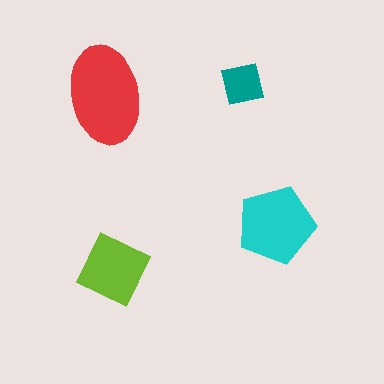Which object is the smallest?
The teal square.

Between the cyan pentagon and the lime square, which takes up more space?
The cyan pentagon.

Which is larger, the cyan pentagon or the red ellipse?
The red ellipse.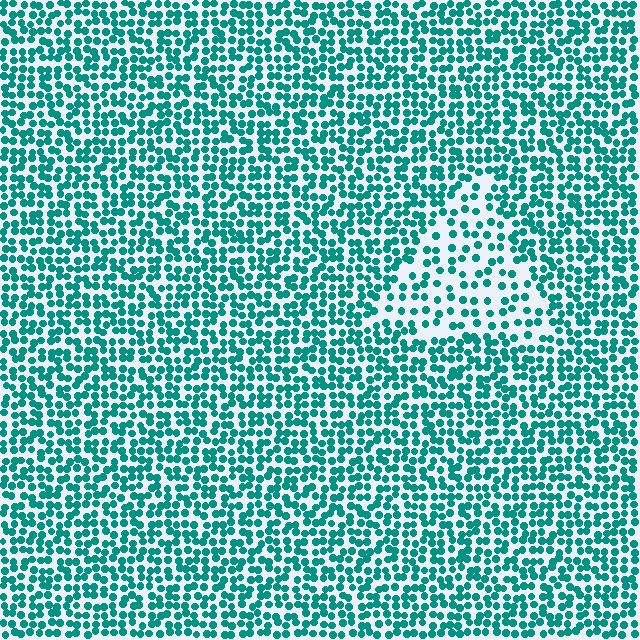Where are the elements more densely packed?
The elements are more densely packed outside the triangle boundary.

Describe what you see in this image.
The image contains small teal elements arranged at two different densities. A triangle-shaped region is visible where the elements are less densely packed than the surrounding area.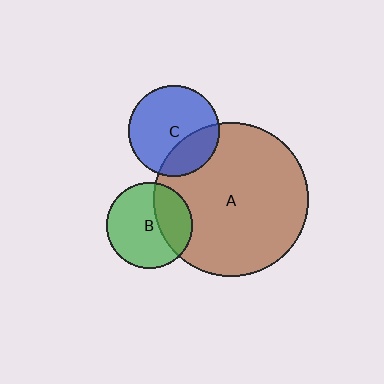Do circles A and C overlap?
Yes.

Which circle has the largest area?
Circle A (brown).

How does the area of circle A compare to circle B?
Approximately 3.3 times.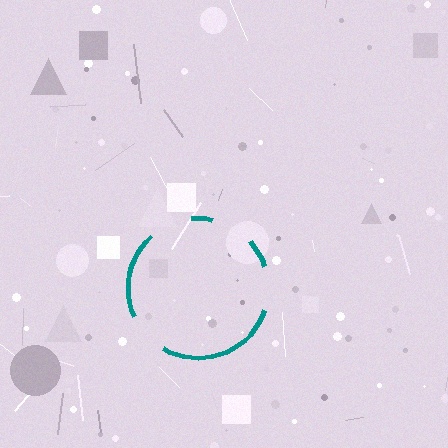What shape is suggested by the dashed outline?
The dashed outline suggests a circle.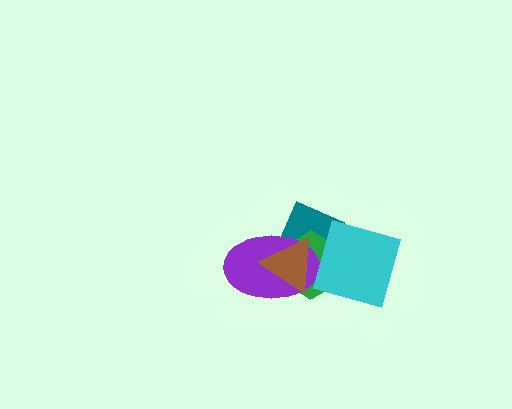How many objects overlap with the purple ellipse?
4 objects overlap with the purple ellipse.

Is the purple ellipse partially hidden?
Yes, it is partially covered by another shape.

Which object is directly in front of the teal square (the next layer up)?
The green hexagon is directly in front of the teal square.